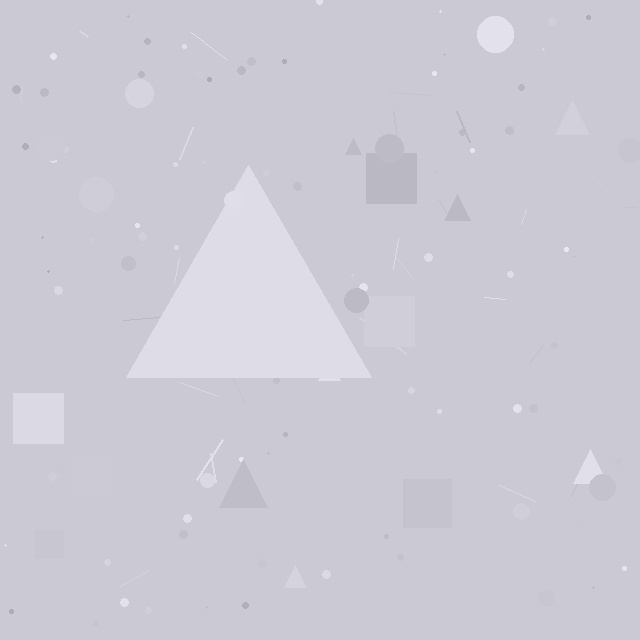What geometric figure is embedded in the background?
A triangle is embedded in the background.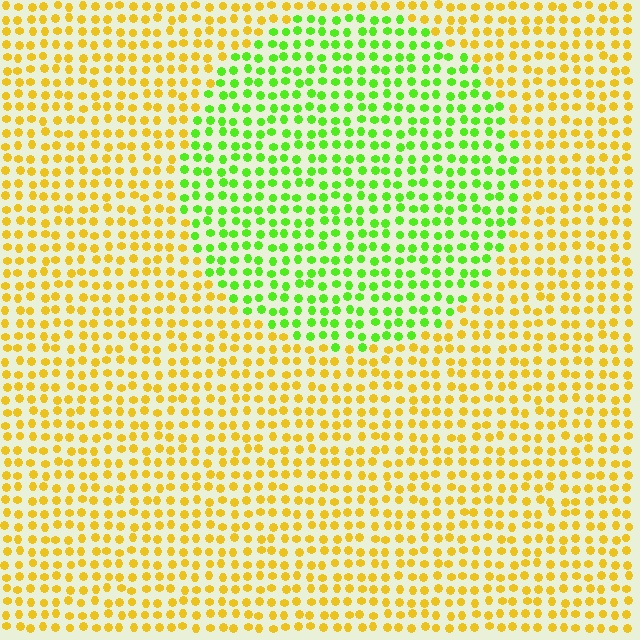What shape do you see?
I see a circle.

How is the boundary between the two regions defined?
The boundary is defined purely by a slight shift in hue (about 58 degrees). Spacing, size, and orientation are identical on both sides.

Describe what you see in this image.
The image is filled with small yellow elements in a uniform arrangement. A circle-shaped region is visible where the elements are tinted to a slightly different hue, forming a subtle color boundary.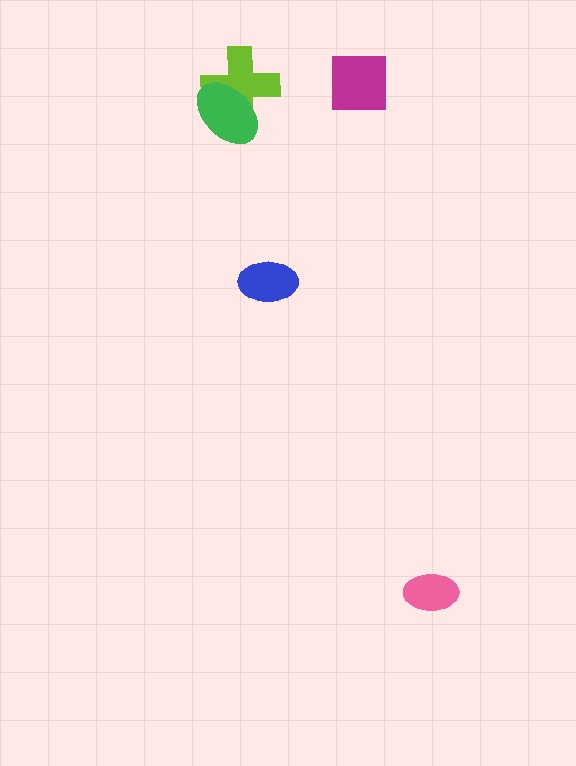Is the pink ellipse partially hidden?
No, no other shape covers it.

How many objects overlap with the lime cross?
1 object overlaps with the lime cross.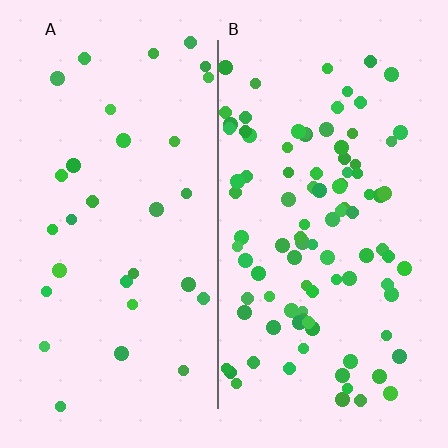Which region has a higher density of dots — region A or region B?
B (the right).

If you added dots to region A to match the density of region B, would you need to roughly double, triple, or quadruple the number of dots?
Approximately triple.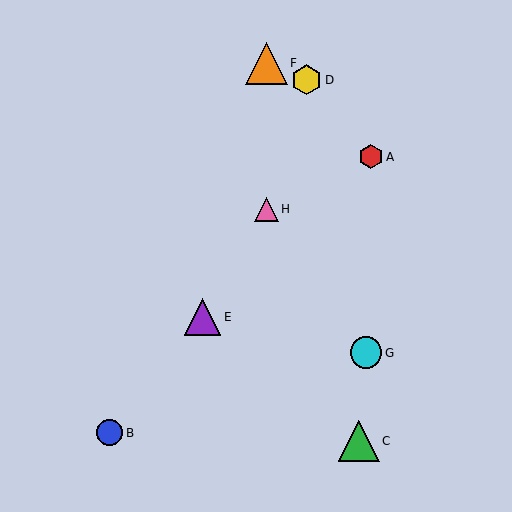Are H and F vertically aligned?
Yes, both are at x≈266.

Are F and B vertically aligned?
No, F is at x≈266 and B is at x≈110.